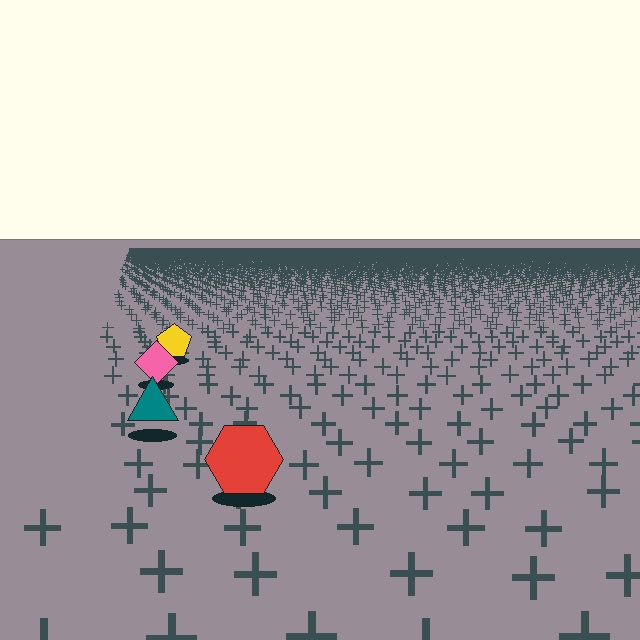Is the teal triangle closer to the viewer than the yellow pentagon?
Yes. The teal triangle is closer — you can tell from the texture gradient: the ground texture is coarser near it.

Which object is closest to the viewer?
The red hexagon is closest. The texture marks near it are larger and more spread out.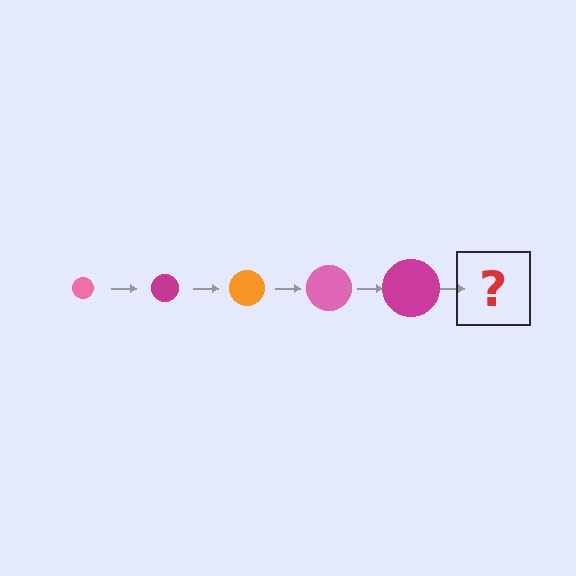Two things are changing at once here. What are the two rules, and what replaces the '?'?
The two rules are that the circle grows larger each step and the color cycles through pink, magenta, and orange. The '?' should be an orange circle, larger than the previous one.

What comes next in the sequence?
The next element should be an orange circle, larger than the previous one.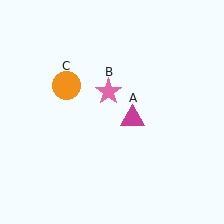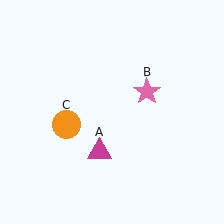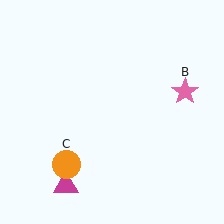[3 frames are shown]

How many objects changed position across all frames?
3 objects changed position: magenta triangle (object A), pink star (object B), orange circle (object C).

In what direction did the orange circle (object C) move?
The orange circle (object C) moved down.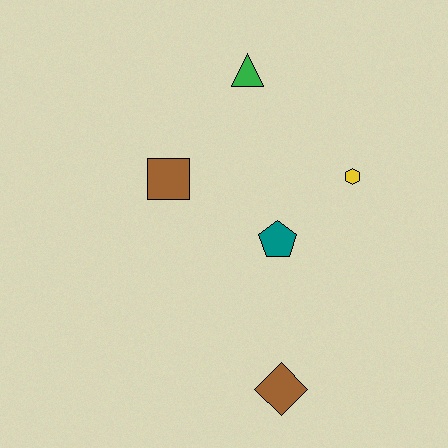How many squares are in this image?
There is 1 square.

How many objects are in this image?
There are 5 objects.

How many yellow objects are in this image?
There is 1 yellow object.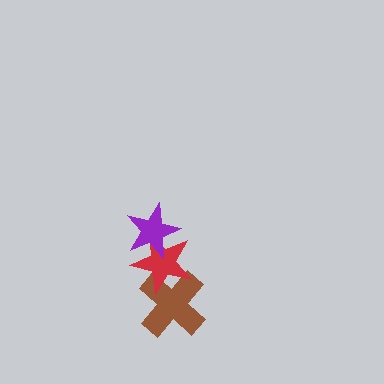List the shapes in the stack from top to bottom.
From top to bottom: the purple star, the red star, the brown cross.